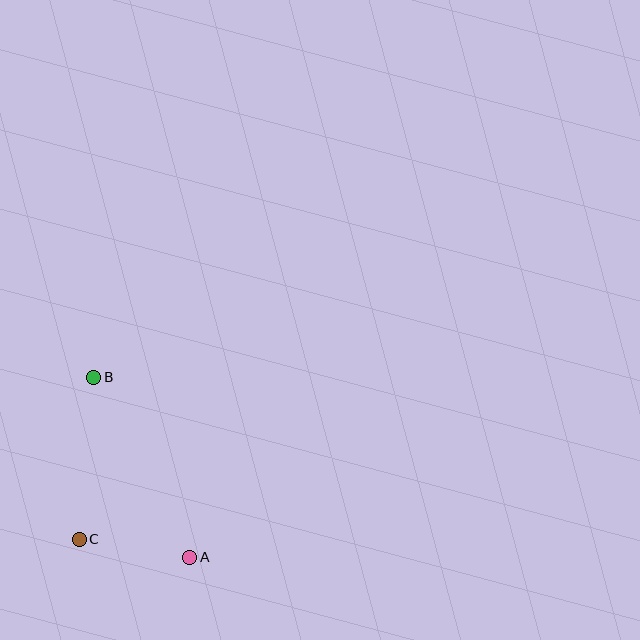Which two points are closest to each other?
Points A and C are closest to each other.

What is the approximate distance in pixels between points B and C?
The distance between B and C is approximately 163 pixels.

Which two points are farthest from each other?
Points A and B are farthest from each other.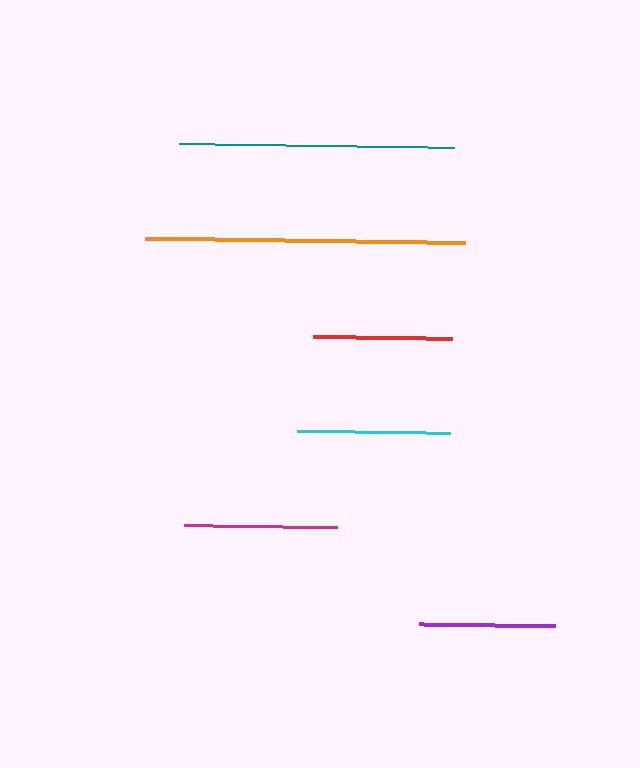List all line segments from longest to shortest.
From longest to shortest: orange, teal, magenta, cyan, red, purple.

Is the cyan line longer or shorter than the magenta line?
The magenta line is longer than the cyan line.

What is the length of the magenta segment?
The magenta segment is approximately 153 pixels long.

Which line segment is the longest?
The orange line is the longest at approximately 321 pixels.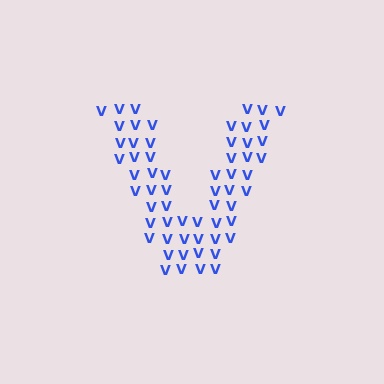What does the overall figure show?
The overall figure shows the letter V.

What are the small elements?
The small elements are letter V's.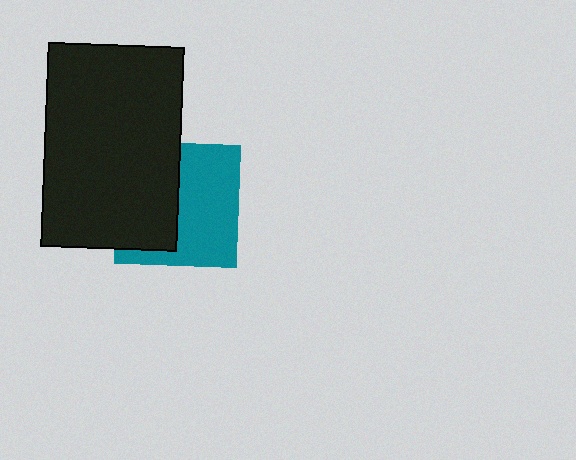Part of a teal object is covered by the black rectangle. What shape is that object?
It is a square.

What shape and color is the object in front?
The object in front is a black rectangle.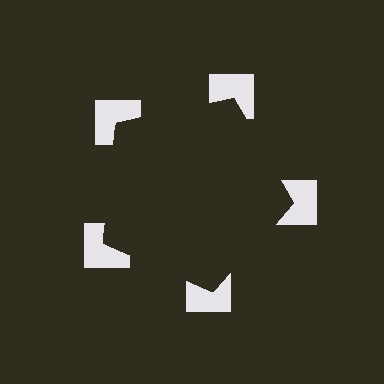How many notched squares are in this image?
There are 5 — one at each vertex of the illusory pentagon.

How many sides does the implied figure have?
5 sides.